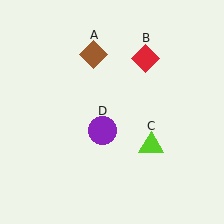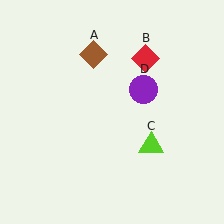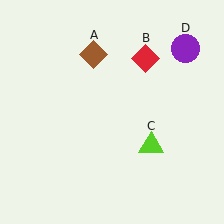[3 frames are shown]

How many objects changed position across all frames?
1 object changed position: purple circle (object D).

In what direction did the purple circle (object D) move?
The purple circle (object D) moved up and to the right.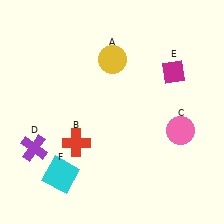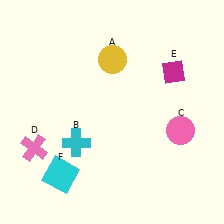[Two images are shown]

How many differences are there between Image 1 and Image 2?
There are 2 differences between the two images.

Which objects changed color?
B changed from red to cyan. D changed from purple to pink.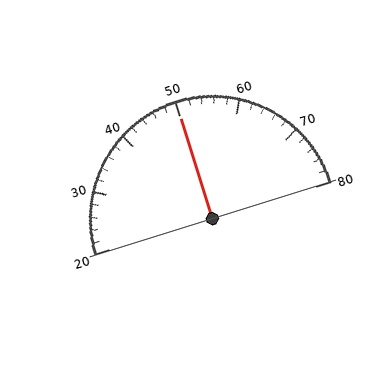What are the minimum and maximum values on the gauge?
The gauge ranges from 20 to 80.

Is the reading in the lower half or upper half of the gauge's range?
The reading is in the upper half of the range (20 to 80).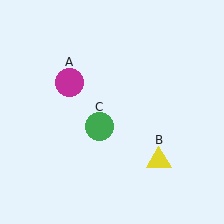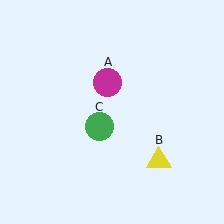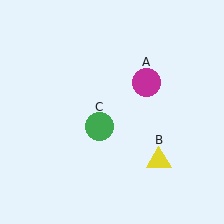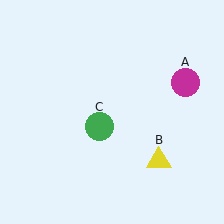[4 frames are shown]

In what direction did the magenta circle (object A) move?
The magenta circle (object A) moved right.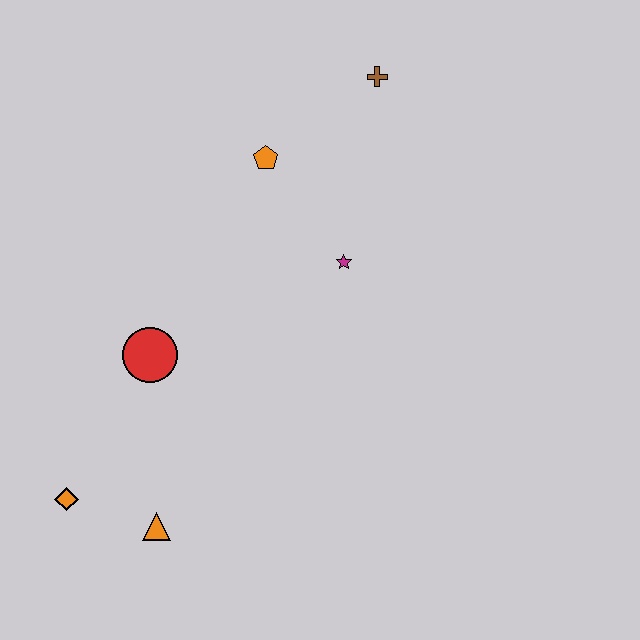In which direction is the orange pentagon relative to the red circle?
The orange pentagon is above the red circle.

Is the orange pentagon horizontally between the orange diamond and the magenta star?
Yes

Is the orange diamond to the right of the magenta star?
No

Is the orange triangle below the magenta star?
Yes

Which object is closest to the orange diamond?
The orange triangle is closest to the orange diamond.